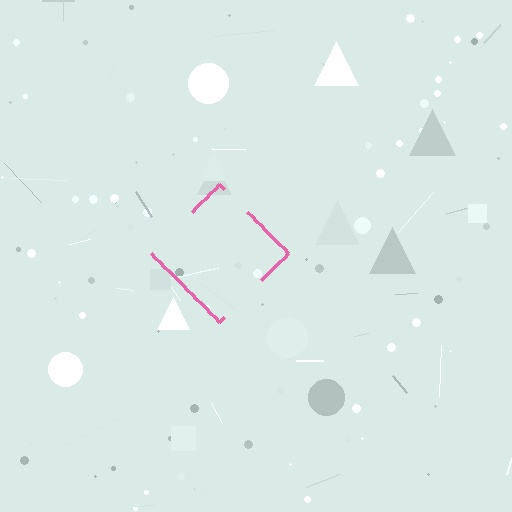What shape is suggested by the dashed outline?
The dashed outline suggests a diamond.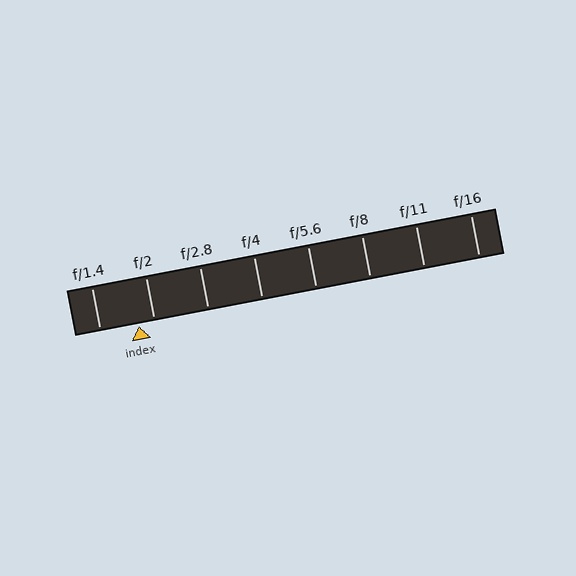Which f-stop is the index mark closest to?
The index mark is closest to f/2.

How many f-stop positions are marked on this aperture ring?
There are 8 f-stop positions marked.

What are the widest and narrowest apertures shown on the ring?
The widest aperture shown is f/1.4 and the narrowest is f/16.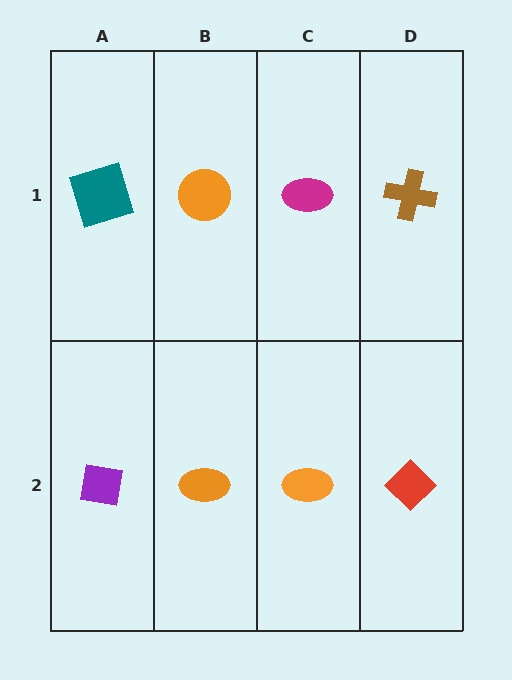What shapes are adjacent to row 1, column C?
An orange ellipse (row 2, column C), an orange circle (row 1, column B), a brown cross (row 1, column D).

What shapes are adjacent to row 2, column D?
A brown cross (row 1, column D), an orange ellipse (row 2, column C).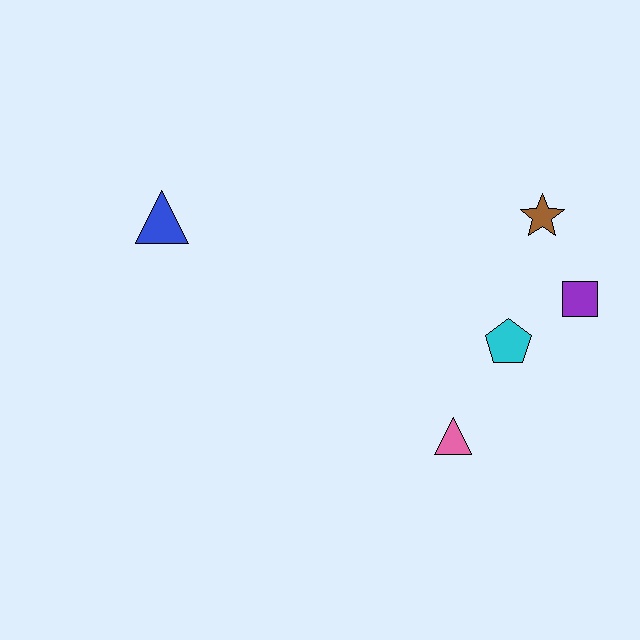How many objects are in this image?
There are 5 objects.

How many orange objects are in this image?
There are no orange objects.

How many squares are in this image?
There is 1 square.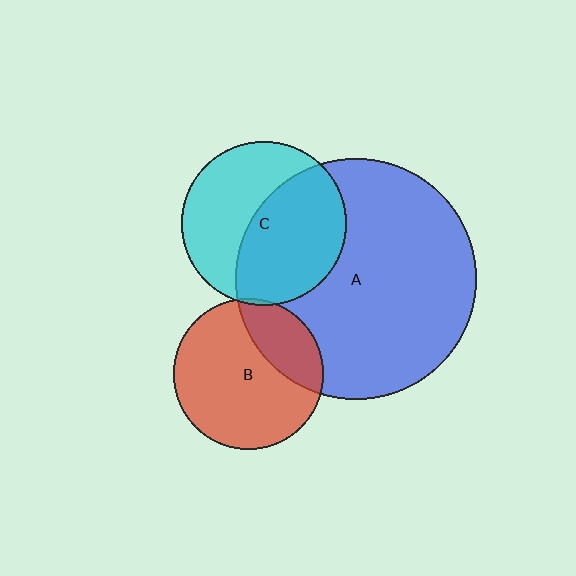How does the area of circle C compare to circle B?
Approximately 1.2 times.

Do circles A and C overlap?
Yes.